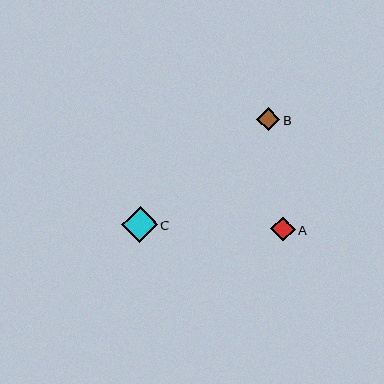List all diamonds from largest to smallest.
From largest to smallest: C, A, B.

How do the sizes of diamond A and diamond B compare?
Diamond A and diamond B are approximately the same size.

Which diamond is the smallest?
Diamond B is the smallest with a size of approximately 23 pixels.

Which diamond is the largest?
Diamond C is the largest with a size of approximately 36 pixels.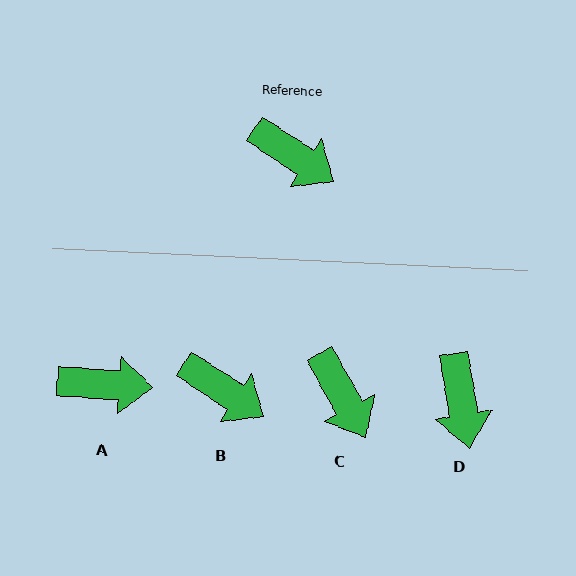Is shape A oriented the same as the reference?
No, it is off by about 30 degrees.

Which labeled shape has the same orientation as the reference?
B.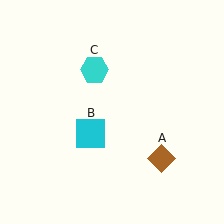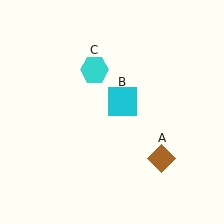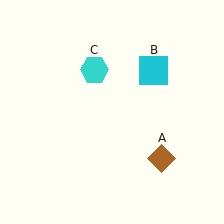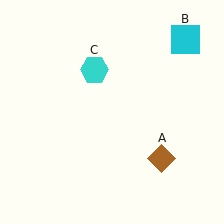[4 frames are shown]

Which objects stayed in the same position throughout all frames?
Brown diamond (object A) and cyan hexagon (object C) remained stationary.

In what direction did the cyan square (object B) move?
The cyan square (object B) moved up and to the right.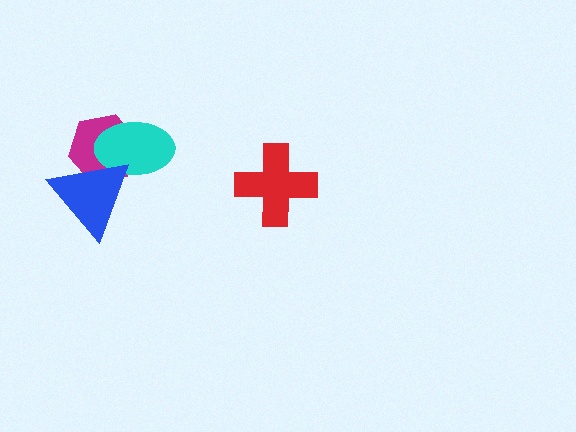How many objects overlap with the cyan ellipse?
2 objects overlap with the cyan ellipse.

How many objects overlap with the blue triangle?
2 objects overlap with the blue triangle.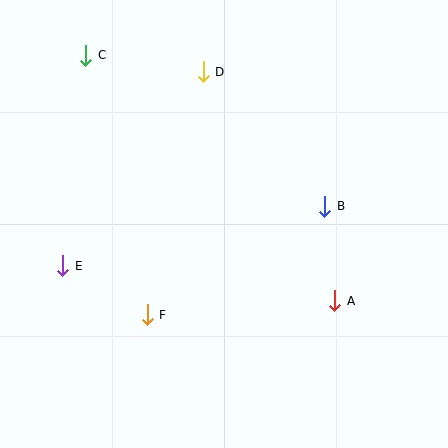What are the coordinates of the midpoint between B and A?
The midpoint between B and A is at (330, 253).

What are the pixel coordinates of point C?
Point C is at (86, 55).